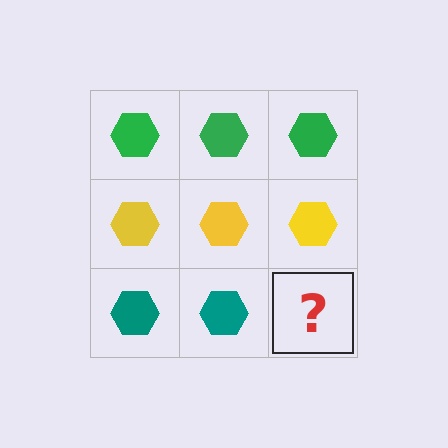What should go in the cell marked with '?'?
The missing cell should contain a teal hexagon.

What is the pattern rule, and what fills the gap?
The rule is that each row has a consistent color. The gap should be filled with a teal hexagon.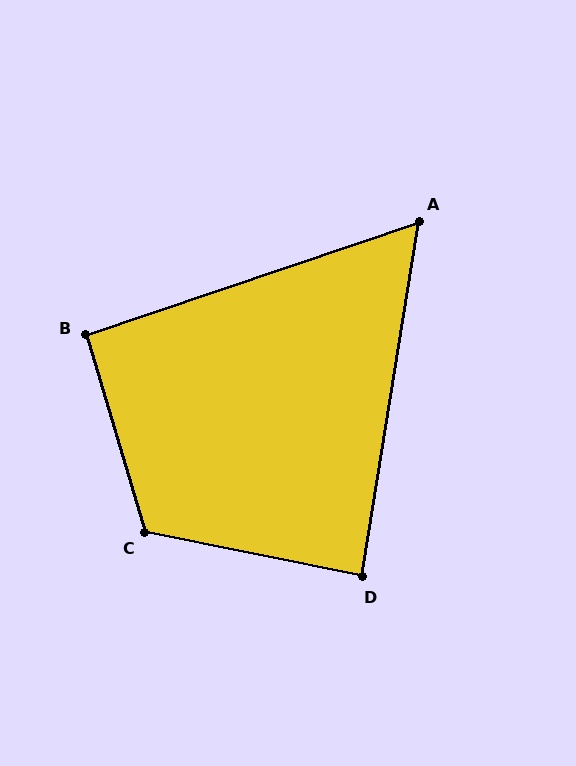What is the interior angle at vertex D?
Approximately 88 degrees (approximately right).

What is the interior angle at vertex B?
Approximately 92 degrees (approximately right).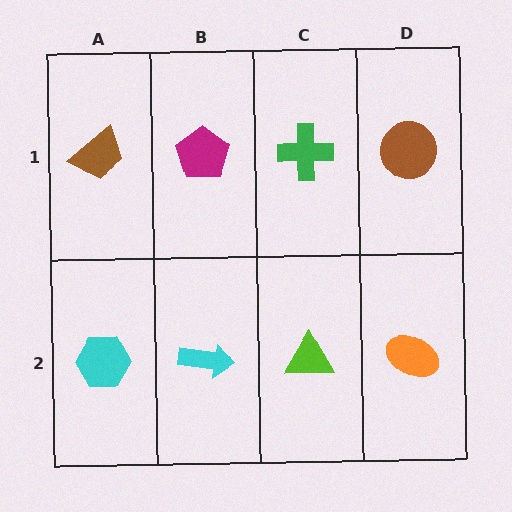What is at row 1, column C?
A green cross.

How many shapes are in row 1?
4 shapes.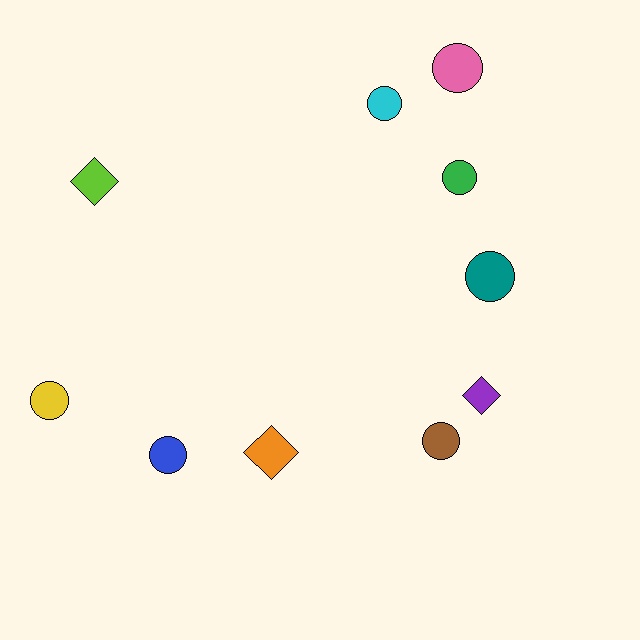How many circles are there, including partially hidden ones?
There are 7 circles.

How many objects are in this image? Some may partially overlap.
There are 10 objects.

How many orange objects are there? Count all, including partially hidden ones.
There is 1 orange object.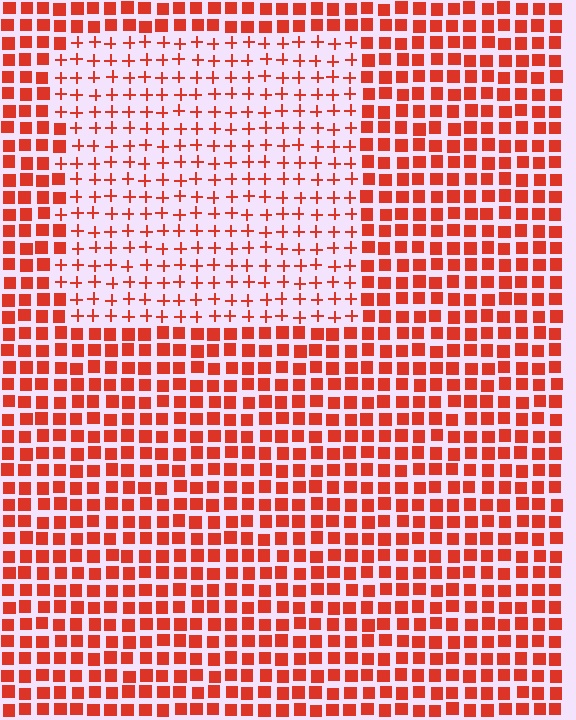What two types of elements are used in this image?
The image uses plus signs inside the rectangle region and squares outside it.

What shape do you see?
I see a rectangle.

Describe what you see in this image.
The image is filled with small red elements arranged in a uniform grid. A rectangle-shaped region contains plus signs, while the surrounding area contains squares. The boundary is defined purely by the change in element shape.